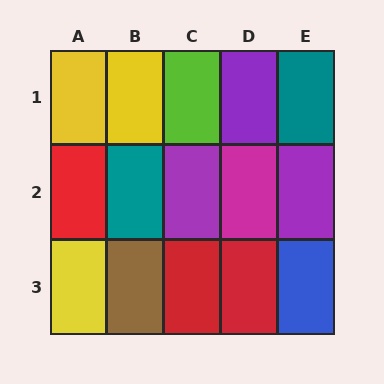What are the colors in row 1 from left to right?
Yellow, yellow, lime, purple, teal.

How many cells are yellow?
3 cells are yellow.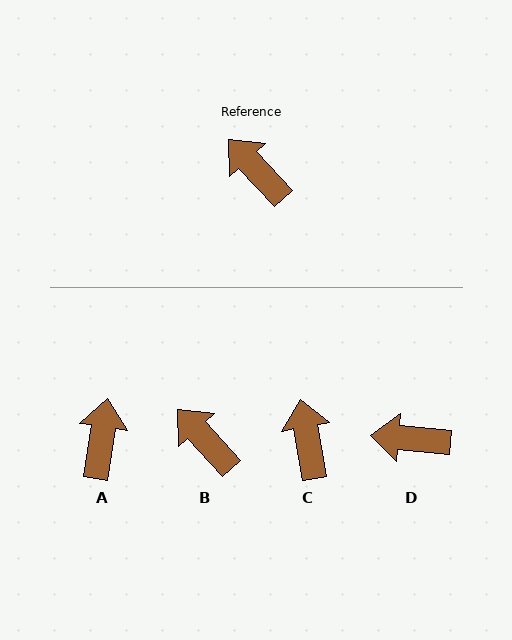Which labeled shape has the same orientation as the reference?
B.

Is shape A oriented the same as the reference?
No, it is off by about 51 degrees.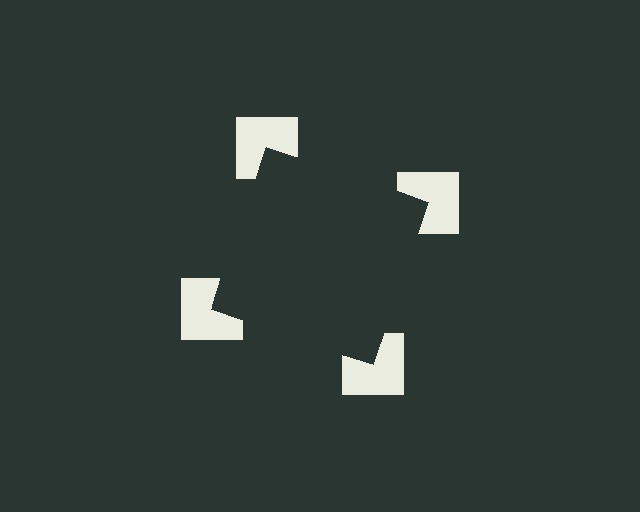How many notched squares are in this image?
There are 4 — one at each vertex of the illusory square.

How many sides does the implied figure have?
4 sides.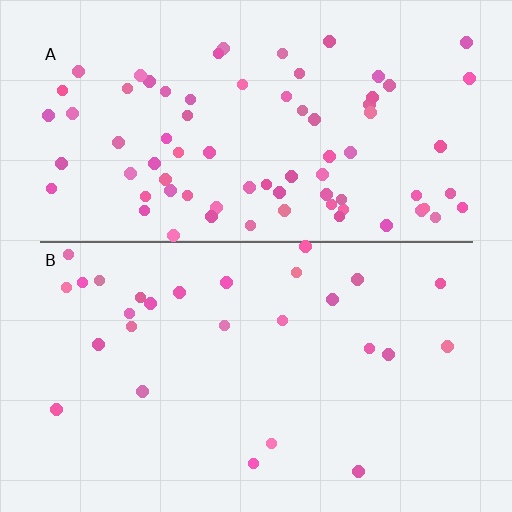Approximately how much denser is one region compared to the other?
Approximately 2.8× — region A over region B.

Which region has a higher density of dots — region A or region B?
A (the top).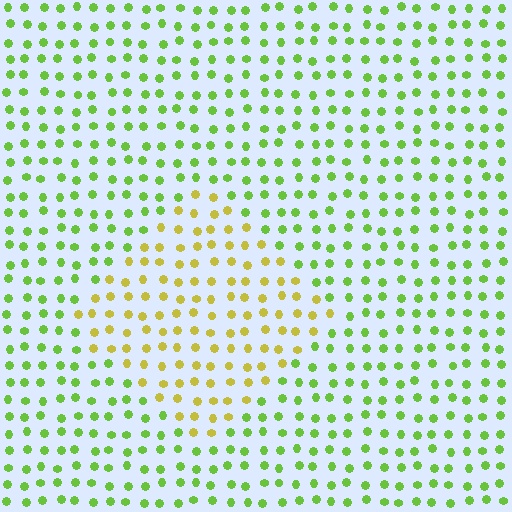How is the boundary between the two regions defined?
The boundary is defined purely by a slight shift in hue (about 43 degrees). Spacing, size, and orientation are identical on both sides.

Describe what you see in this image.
The image is filled with small lime elements in a uniform arrangement. A diamond-shaped region is visible where the elements are tinted to a slightly different hue, forming a subtle color boundary.